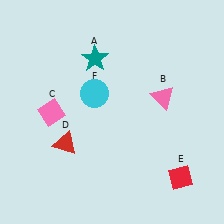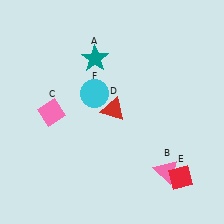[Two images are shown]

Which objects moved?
The objects that moved are: the pink triangle (B), the red triangle (D).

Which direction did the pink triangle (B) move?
The pink triangle (B) moved down.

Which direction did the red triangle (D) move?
The red triangle (D) moved right.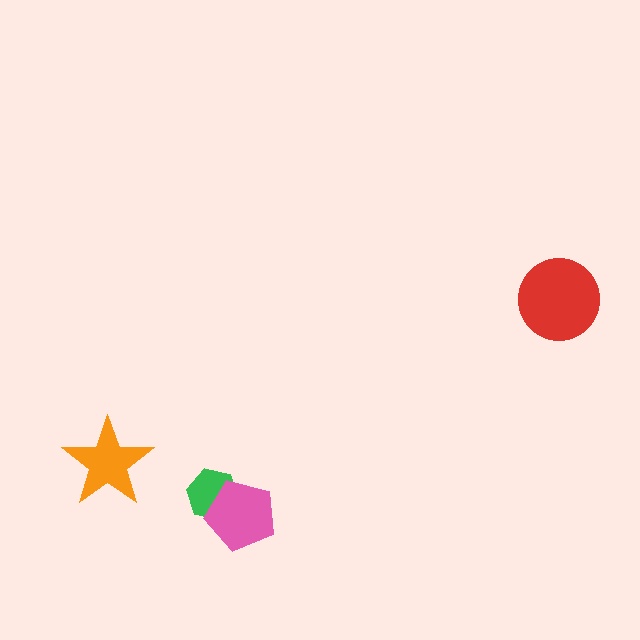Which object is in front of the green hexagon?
The pink pentagon is in front of the green hexagon.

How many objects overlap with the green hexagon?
1 object overlaps with the green hexagon.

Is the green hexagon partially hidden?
Yes, it is partially covered by another shape.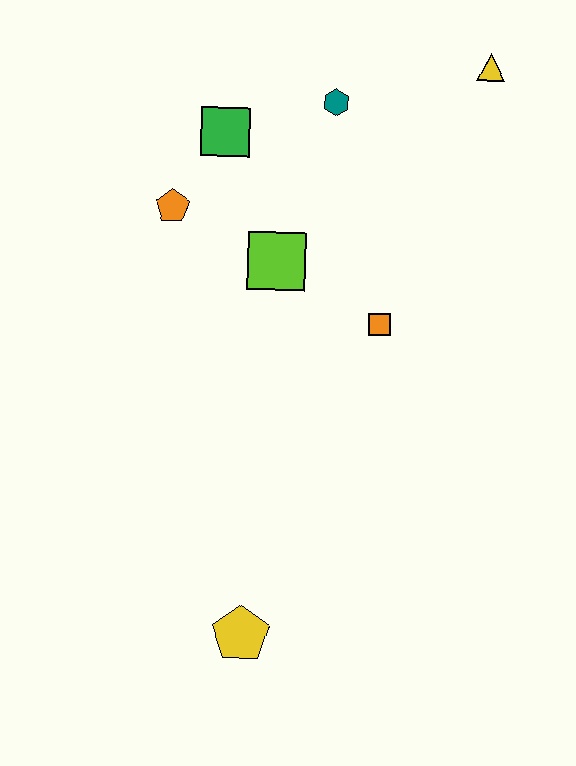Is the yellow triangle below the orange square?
No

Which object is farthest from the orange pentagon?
The yellow pentagon is farthest from the orange pentagon.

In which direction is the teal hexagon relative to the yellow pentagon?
The teal hexagon is above the yellow pentagon.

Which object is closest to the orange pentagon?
The green square is closest to the orange pentagon.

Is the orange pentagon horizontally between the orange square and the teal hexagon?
No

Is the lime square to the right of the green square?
Yes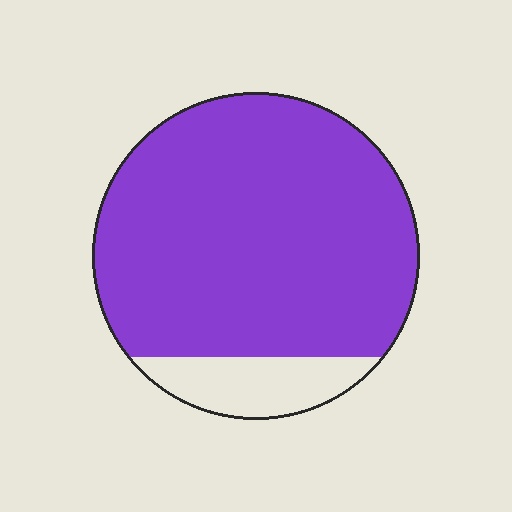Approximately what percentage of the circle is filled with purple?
Approximately 85%.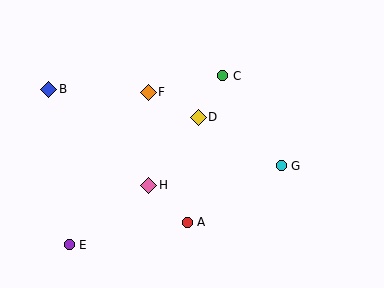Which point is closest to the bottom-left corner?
Point E is closest to the bottom-left corner.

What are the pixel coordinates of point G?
Point G is at (281, 166).